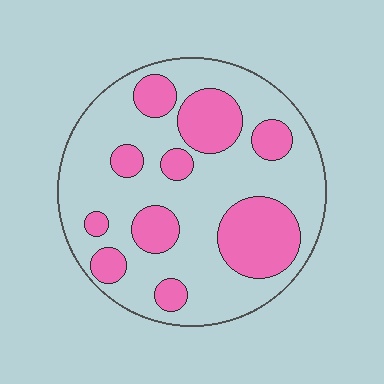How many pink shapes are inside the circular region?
10.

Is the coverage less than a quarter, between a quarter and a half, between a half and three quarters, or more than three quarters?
Between a quarter and a half.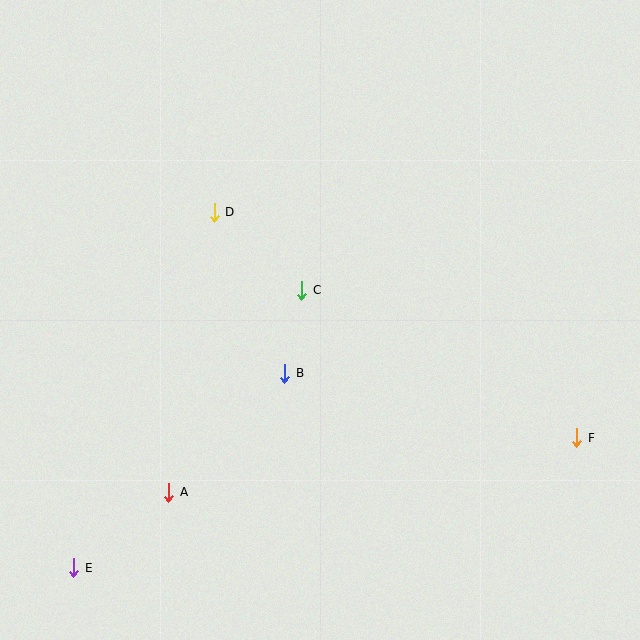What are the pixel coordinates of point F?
Point F is at (577, 438).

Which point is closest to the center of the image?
Point C at (302, 290) is closest to the center.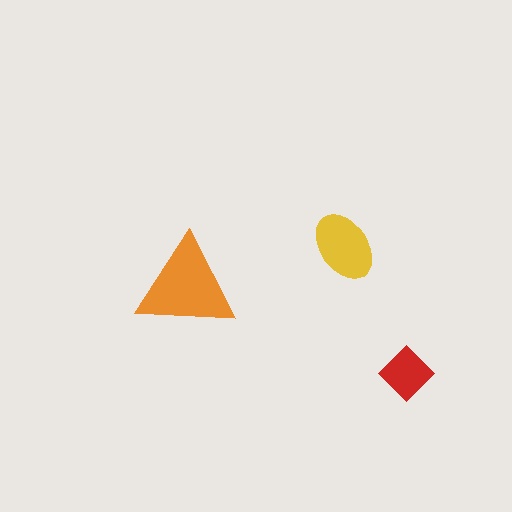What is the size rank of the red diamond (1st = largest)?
3rd.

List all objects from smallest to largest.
The red diamond, the yellow ellipse, the orange triangle.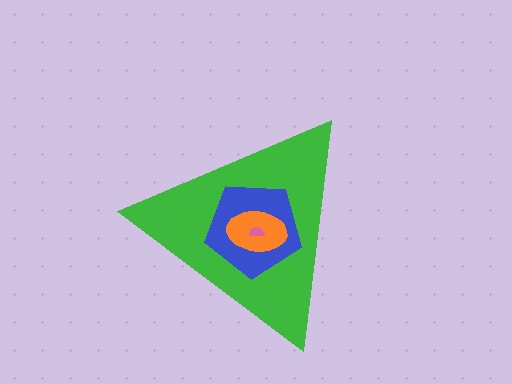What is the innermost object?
The pink semicircle.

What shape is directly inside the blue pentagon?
The orange ellipse.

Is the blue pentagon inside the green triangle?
Yes.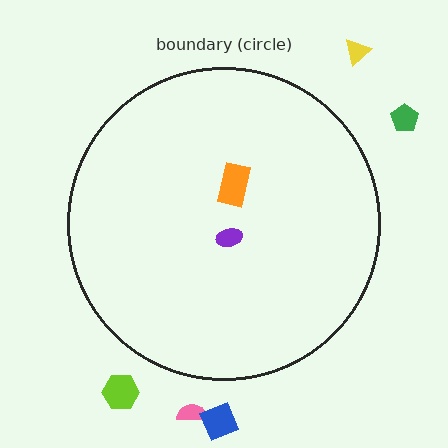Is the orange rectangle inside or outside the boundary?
Inside.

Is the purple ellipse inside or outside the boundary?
Inside.